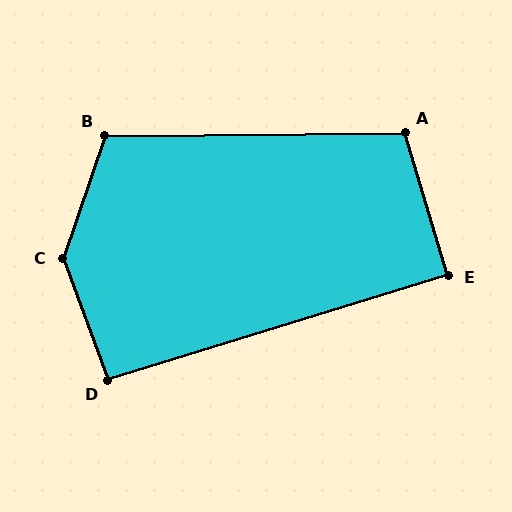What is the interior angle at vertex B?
Approximately 109 degrees (obtuse).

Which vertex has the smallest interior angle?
E, at approximately 90 degrees.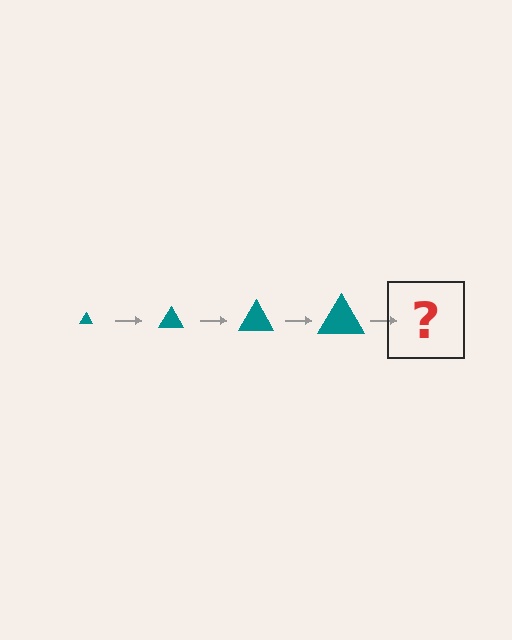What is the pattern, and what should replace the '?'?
The pattern is that the triangle gets progressively larger each step. The '?' should be a teal triangle, larger than the previous one.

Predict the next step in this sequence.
The next step is a teal triangle, larger than the previous one.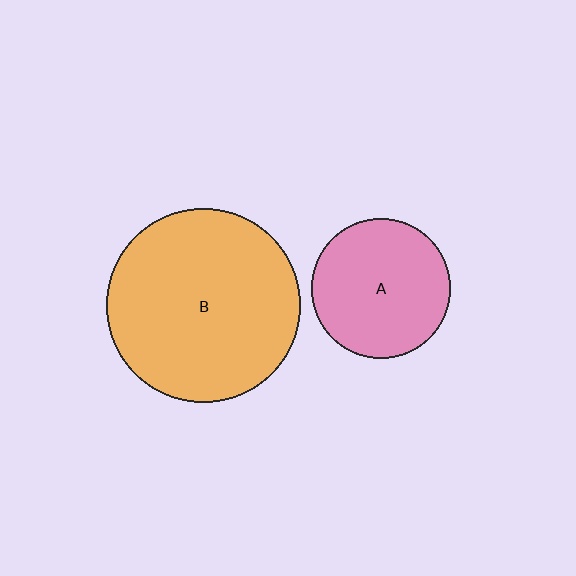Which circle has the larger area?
Circle B (orange).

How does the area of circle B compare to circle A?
Approximately 1.9 times.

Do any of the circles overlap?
No, none of the circles overlap.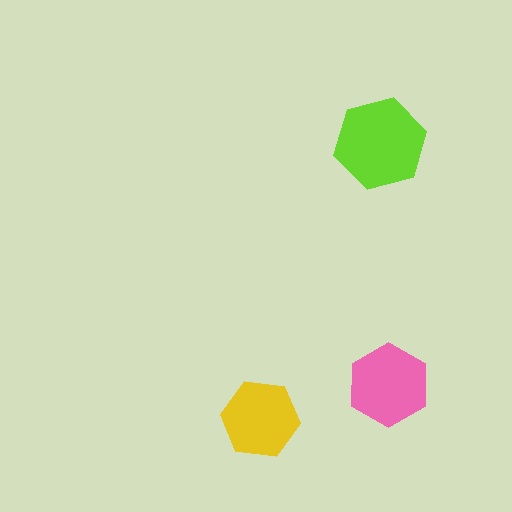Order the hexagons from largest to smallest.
the lime one, the pink one, the yellow one.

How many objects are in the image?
There are 3 objects in the image.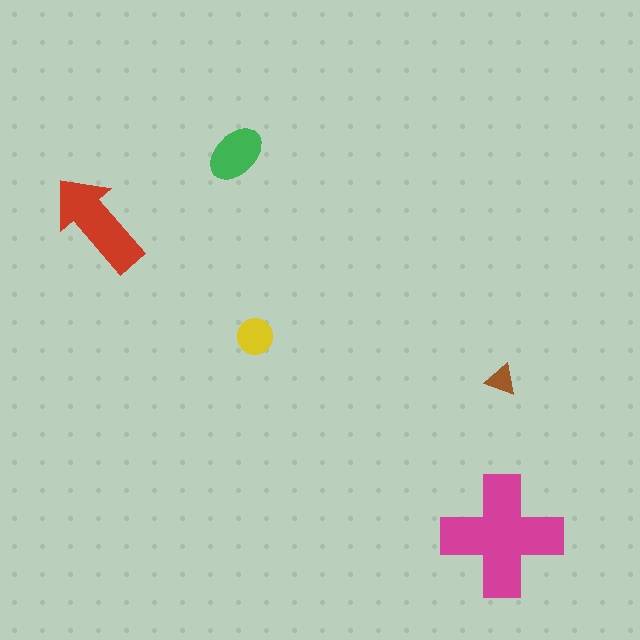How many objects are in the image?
There are 5 objects in the image.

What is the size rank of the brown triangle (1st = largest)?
5th.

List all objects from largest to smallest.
The magenta cross, the red arrow, the green ellipse, the yellow circle, the brown triangle.